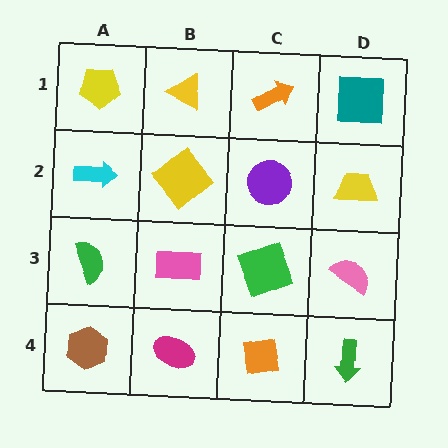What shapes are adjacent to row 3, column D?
A yellow trapezoid (row 2, column D), a green arrow (row 4, column D), a green square (row 3, column C).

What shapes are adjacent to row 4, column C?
A green square (row 3, column C), a magenta ellipse (row 4, column B), a green arrow (row 4, column D).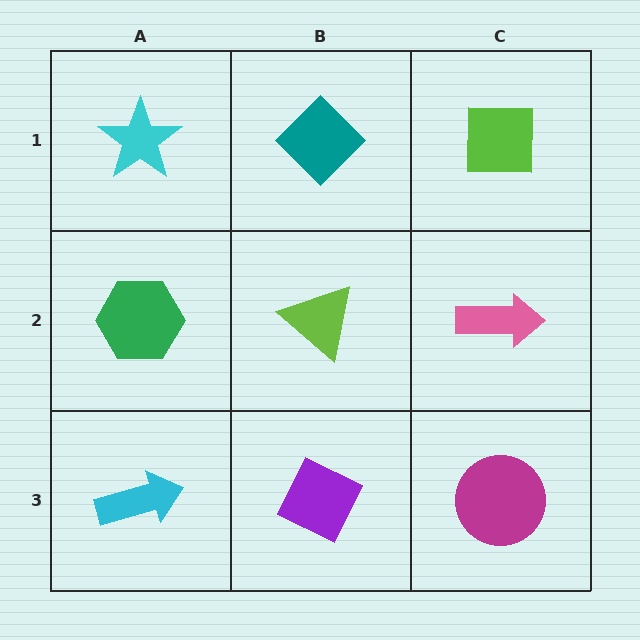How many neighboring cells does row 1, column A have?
2.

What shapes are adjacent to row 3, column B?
A lime triangle (row 2, column B), a cyan arrow (row 3, column A), a magenta circle (row 3, column C).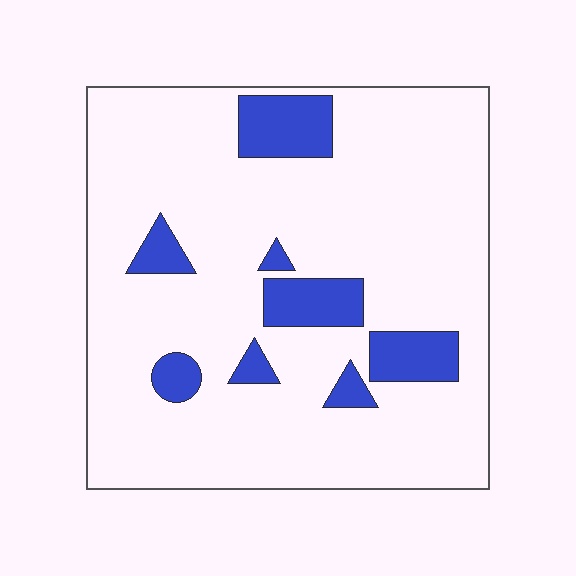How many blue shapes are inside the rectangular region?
8.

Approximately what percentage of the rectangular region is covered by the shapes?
Approximately 15%.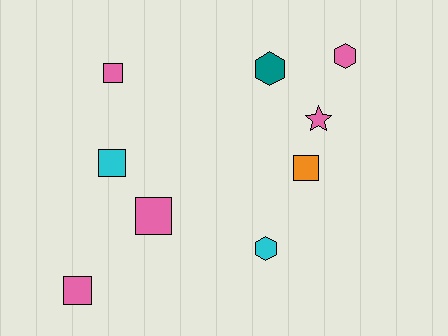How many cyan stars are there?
There are no cyan stars.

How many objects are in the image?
There are 9 objects.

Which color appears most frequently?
Pink, with 5 objects.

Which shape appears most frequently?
Square, with 5 objects.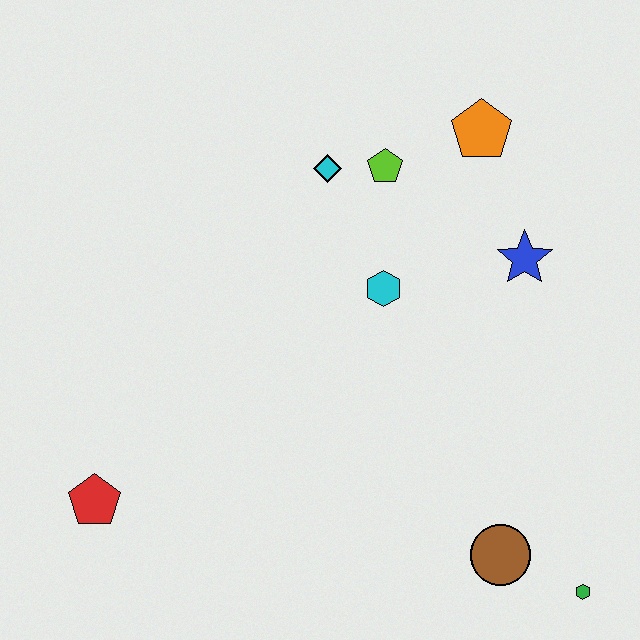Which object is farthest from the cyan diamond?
The green hexagon is farthest from the cyan diamond.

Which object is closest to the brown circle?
The green hexagon is closest to the brown circle.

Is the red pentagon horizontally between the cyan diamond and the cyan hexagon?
No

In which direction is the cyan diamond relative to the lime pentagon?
The cyan diamond is to the left of the lime pentagon.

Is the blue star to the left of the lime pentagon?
No